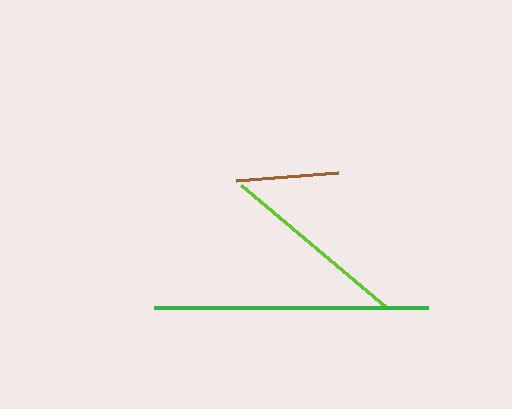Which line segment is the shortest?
The brown line is the shortest at approximately 102 pixels.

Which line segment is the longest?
The green line is the longest at approximately 274 pixels.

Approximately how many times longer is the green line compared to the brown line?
The green line is approximately 2.7 times the length of the brown line.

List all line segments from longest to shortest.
From longest to shortest: green, lime, brown.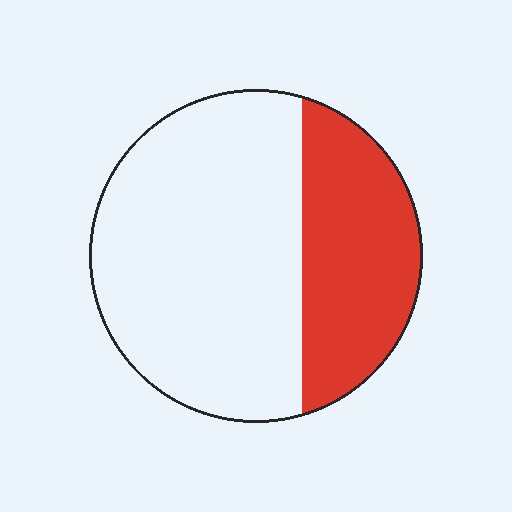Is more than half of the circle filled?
No.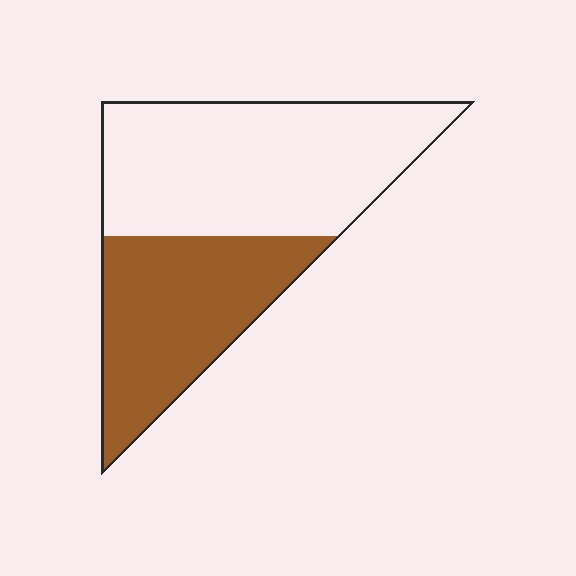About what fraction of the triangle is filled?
About two fifths (2/5).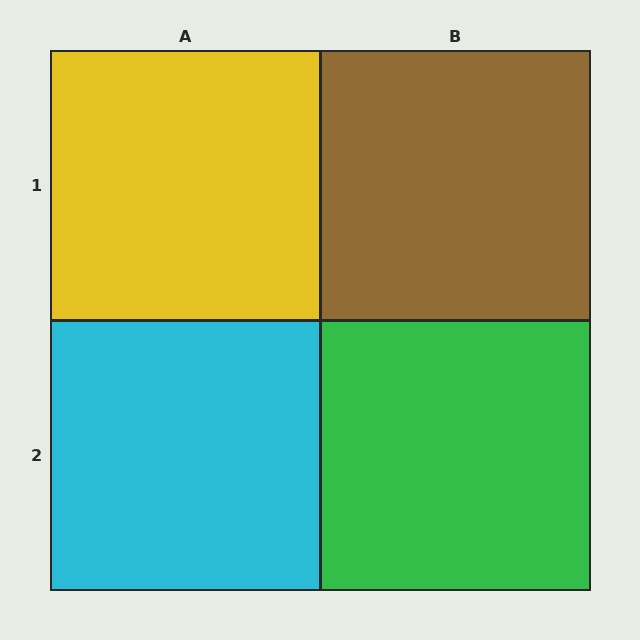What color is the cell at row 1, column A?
Yellow.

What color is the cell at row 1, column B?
Brown.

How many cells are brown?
1 cell is brown.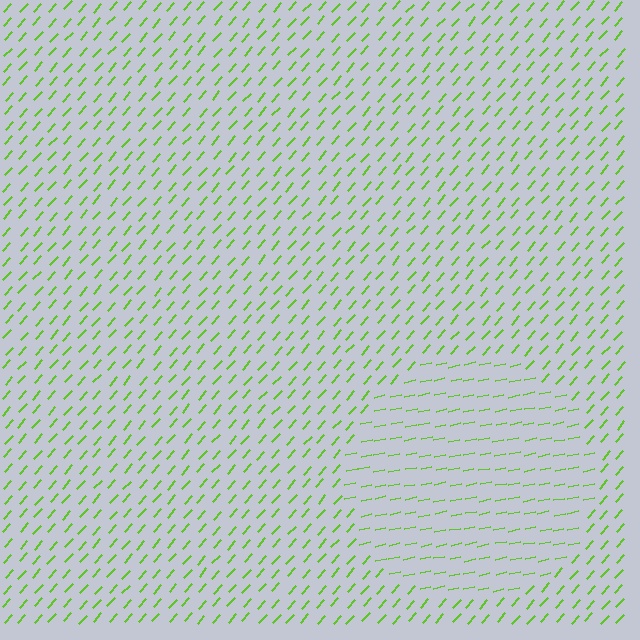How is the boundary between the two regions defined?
The boundary is defined purely by a change in line orientation (approximately 37 degrees difference). All lines are the same color and thickness.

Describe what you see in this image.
The image is filled with small lime line segments. A circle region in the image has lines oriented differently from the surrounding lines, creating a visible texture boundary.